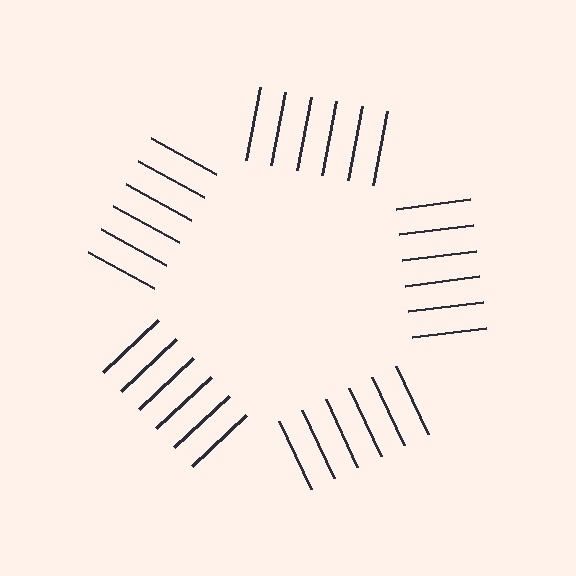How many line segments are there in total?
30 — 6 along each of the 5 edges.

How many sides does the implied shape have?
5 sides — the line-ends trace a pentagon.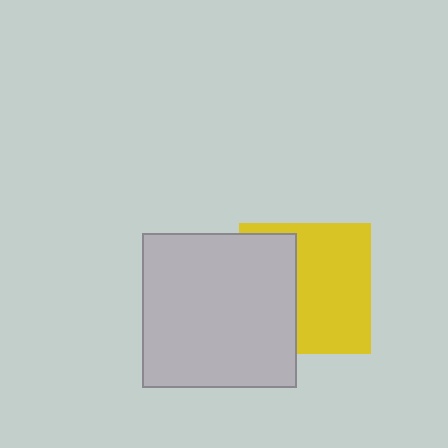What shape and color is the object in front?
The object in front is a light gray square.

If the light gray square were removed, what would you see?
You would see the complete yellow square.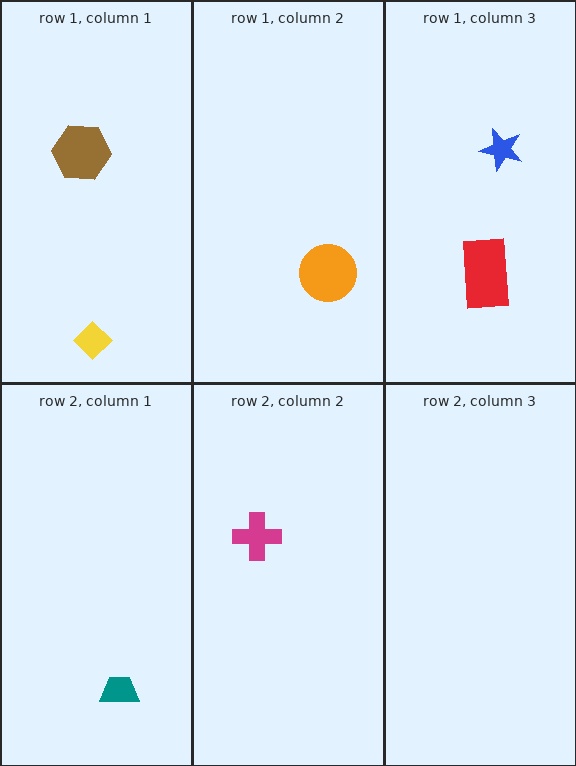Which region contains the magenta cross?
The row 2, column 2 region.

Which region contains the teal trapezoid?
The row 2, column 1 region.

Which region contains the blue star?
The row 1, column 3 region.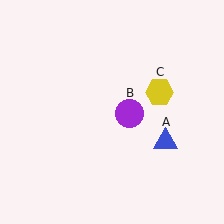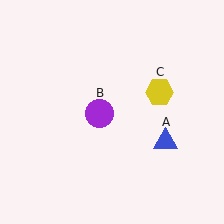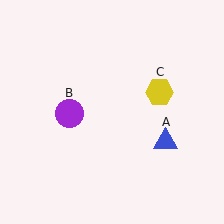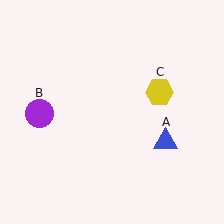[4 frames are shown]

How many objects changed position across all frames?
1 object changed position: purple circle (object B).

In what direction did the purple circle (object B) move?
The purple circle (object B) moved left.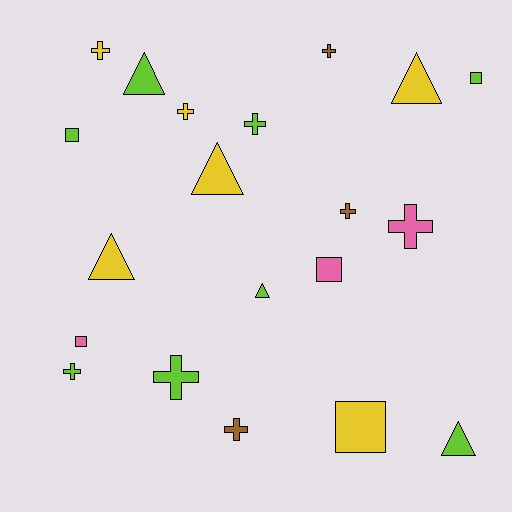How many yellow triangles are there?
There are 3 yellow triangles.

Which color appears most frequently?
Lime, with 8 objects.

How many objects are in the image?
There are 20 objects.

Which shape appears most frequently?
Cross, with 9 objects.